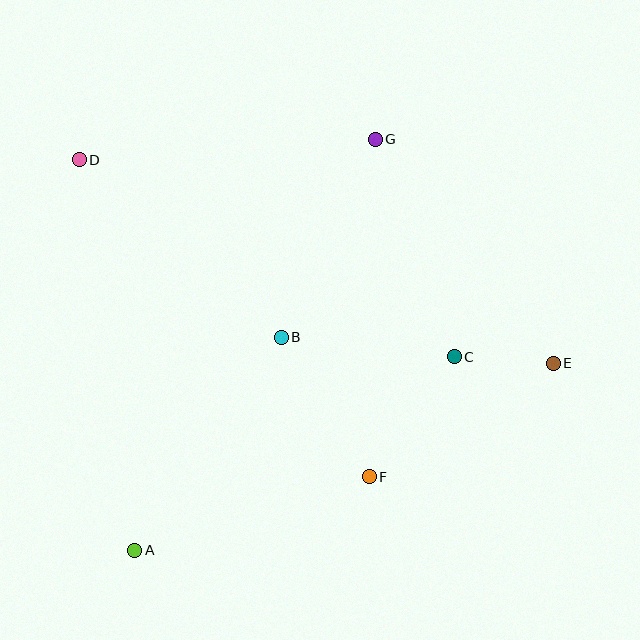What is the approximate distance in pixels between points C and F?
The distance between C and F is approximately 147 pixels.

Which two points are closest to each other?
Points C and E are closest to each other.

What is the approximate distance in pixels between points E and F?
The distance between E and F is approximately 216 pixels.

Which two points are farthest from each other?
Points D and E are farthest from each other.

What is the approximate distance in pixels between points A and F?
The distance between A and F is approximately 246 pixels.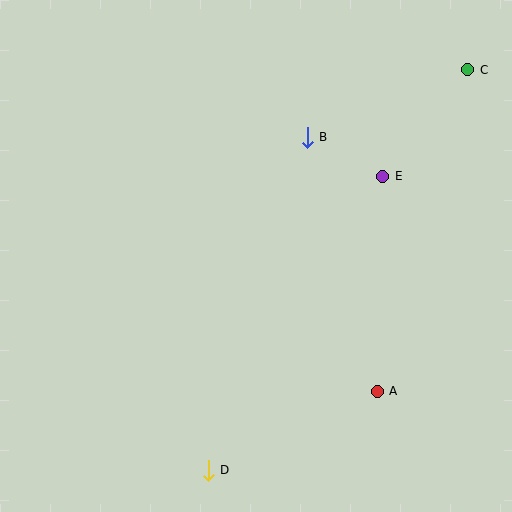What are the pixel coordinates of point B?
Point B is at (307, 137).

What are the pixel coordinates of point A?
Point A is at (377, 391).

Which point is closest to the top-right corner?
Point C is closest to the top-right corner.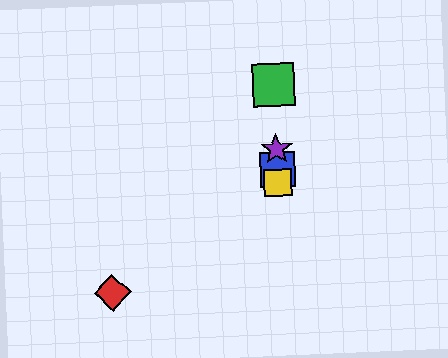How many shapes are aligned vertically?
4 shapes (the blue square, the green square, the yellow square, the purple star) are aligned vertically.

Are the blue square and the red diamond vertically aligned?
No, the blue square is at x≈277 and the red diamond is at x≈113.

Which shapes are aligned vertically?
The blue square, the green square, the yellow square, the purple star are aligned vertically.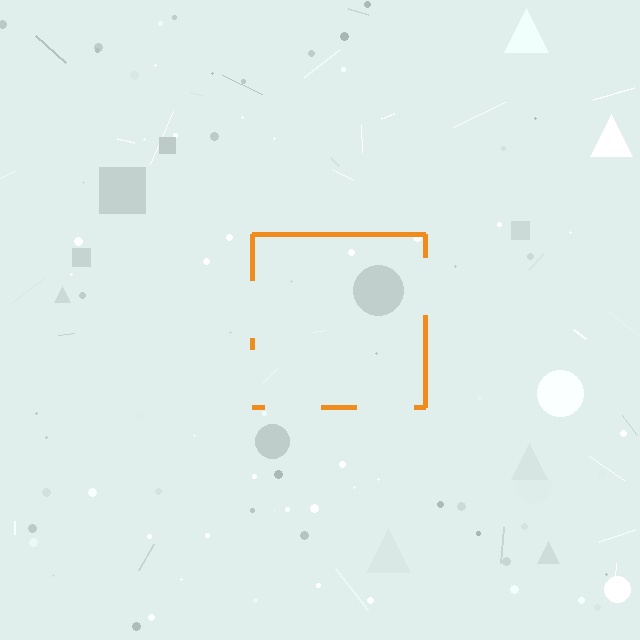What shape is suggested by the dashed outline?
The dashed outline suggests a square.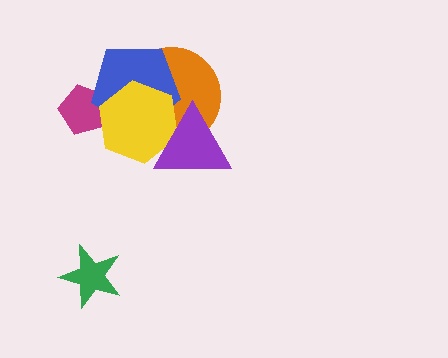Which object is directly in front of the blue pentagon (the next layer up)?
The yellow hexagon is directly in front of the blue pentagon.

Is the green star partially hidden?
No, no other shape covers it.